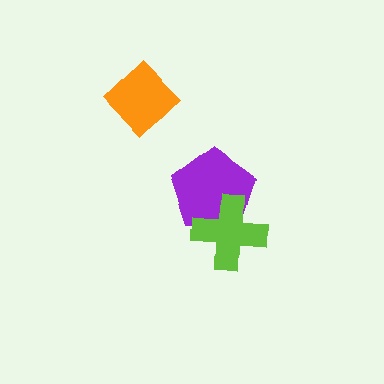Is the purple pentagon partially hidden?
Yes, it is partially covered by another shape.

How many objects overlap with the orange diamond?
0 objects overlap with the orange diamond.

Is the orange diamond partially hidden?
No, no other shape covers it.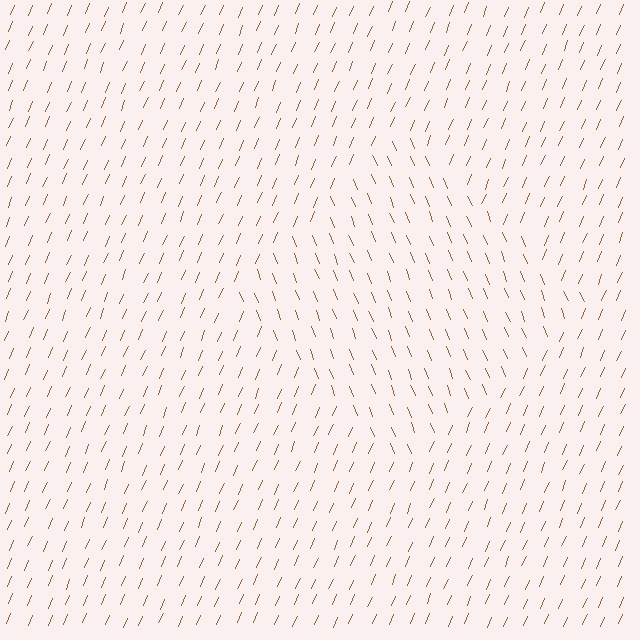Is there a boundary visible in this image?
Yes, there is a texture boundary formed by a change in line orientation.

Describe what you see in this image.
The image is filled with small brown line segments. A diamond region in the image has lines oriented differently from the surrounding lines, creating a visible texture boundary.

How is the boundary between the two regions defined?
The boundary is defined purely by a change in line orientation (approximately 45 degrees difference). All lines are the same color and thickness.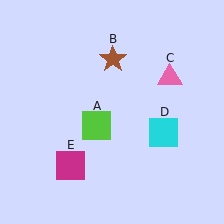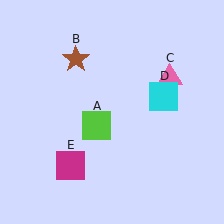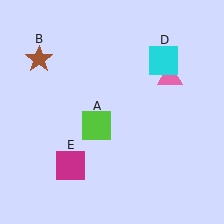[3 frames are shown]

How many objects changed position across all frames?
2 objects changed position: brown star (object B), cyan square (object D).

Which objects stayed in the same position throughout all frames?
Lime square (object A) and pink triangle (object C) and magenta square (object E) remained stationary.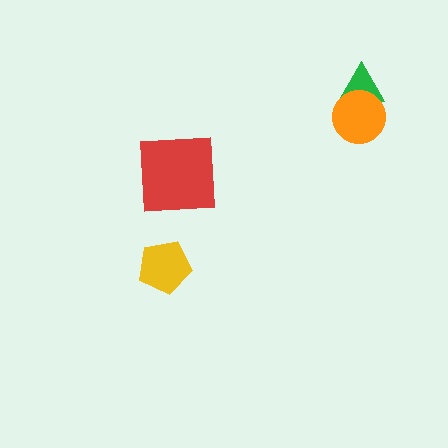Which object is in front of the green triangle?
The orange circle is in front of the green triangle.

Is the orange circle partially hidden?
No, no other shape covers it.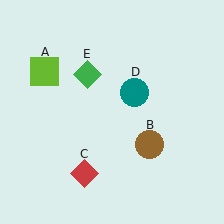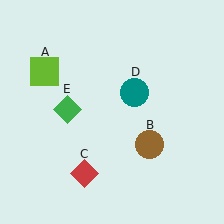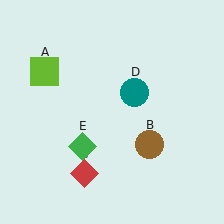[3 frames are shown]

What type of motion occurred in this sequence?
The green diamond (object E) rotated counterclockwise around the center of the scene.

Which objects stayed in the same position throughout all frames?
Lime square (object A) and brown circle (object B) and red diamond (object C) and teal circle (object D) remained stationary.